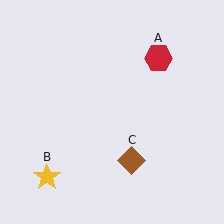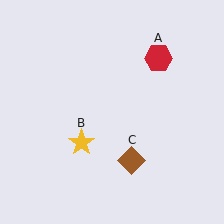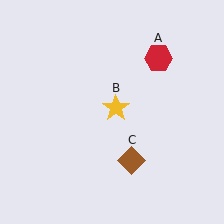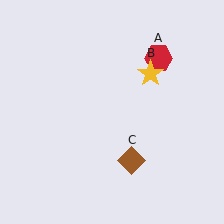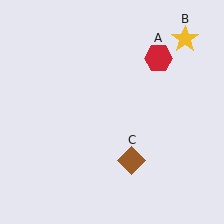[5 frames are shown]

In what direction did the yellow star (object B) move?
The yellow star (object B) moved up and to the right.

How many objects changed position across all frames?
1 object changed position: yellow star (object B).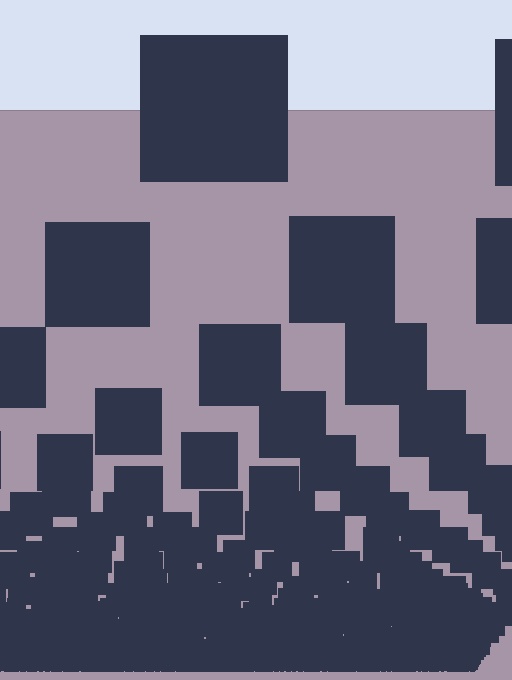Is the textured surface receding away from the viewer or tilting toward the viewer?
The surface appears to tilt toward the viewer. Texture elements get larger and sparser toward the top.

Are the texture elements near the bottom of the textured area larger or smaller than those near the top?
Smaller. The gradient is inverted — elements near the bottom are smaller and denser.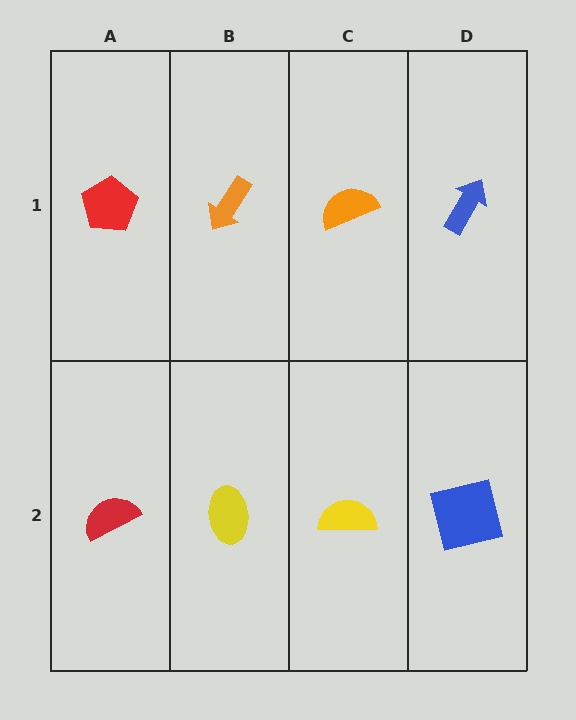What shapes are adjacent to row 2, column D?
A blue arrow (row 1, column D), a yellow semicircle (row 2, column C).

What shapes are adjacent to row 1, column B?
A yellow ellipse (row 2, column B), a red pentagon (row 1, column A), an orange semicircle (row 1, column C).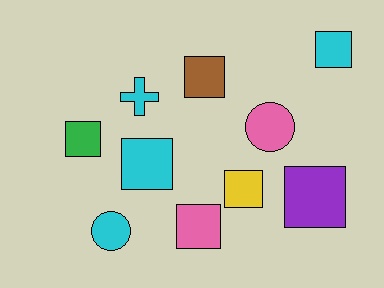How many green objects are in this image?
There is 1 green object.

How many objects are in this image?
There are 10 objects.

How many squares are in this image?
There are 7 squares.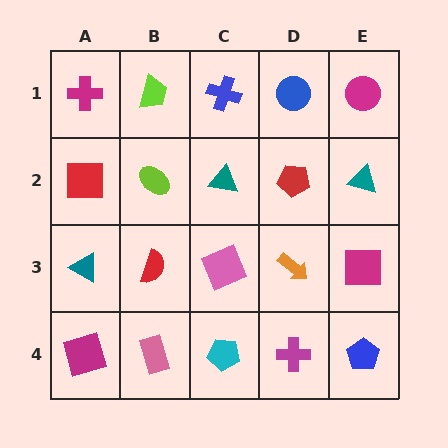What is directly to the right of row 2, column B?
A teal triangle.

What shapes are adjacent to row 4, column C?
A pink square (row 3, column C), a pink rectangle (row 4, column B), a magenta cross (row 4, column D).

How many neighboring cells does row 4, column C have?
3.